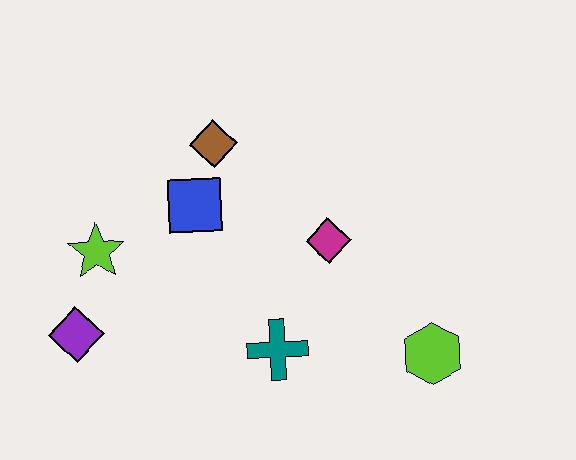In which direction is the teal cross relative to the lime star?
The teal cross is to the right of the lime star.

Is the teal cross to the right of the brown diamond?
Yes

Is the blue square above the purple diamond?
Yes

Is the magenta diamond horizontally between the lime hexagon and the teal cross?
Yes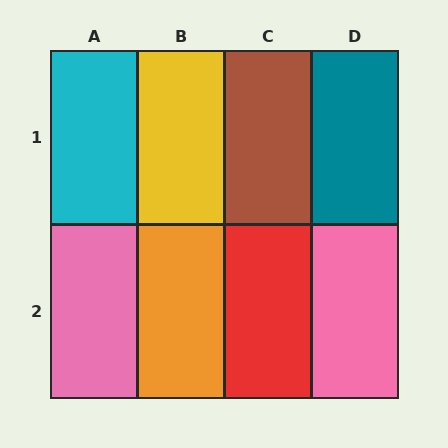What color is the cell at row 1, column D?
Teal.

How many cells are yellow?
1 cell is yellow.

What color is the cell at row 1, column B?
Yellow.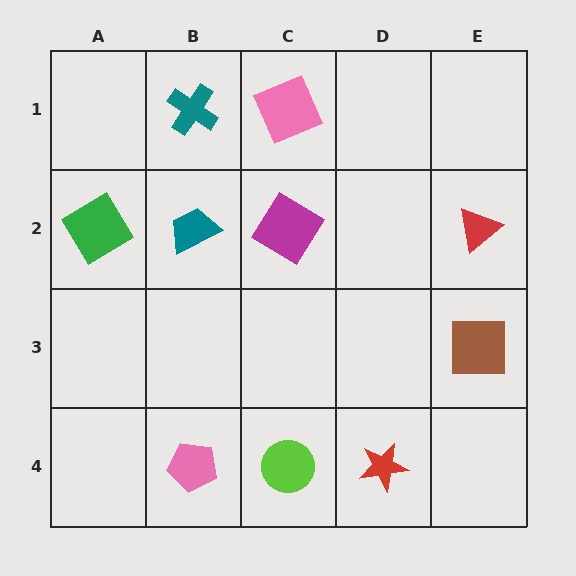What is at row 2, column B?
A teal trapezoid.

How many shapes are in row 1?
2 shapes.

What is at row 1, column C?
A pink square.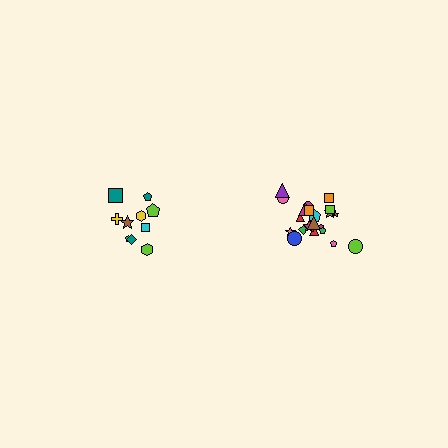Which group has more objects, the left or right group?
The right group.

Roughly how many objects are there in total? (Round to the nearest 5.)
Roughly 30 objects in total.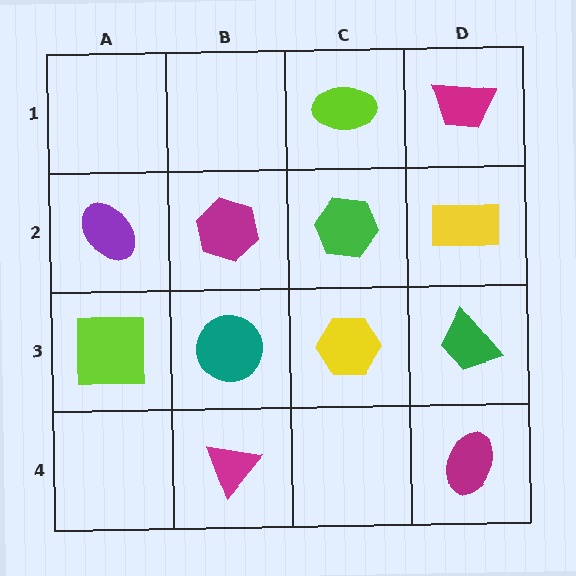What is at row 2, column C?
A green hexagon.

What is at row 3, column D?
A green trapezoid.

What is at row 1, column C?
A lime ellipse.